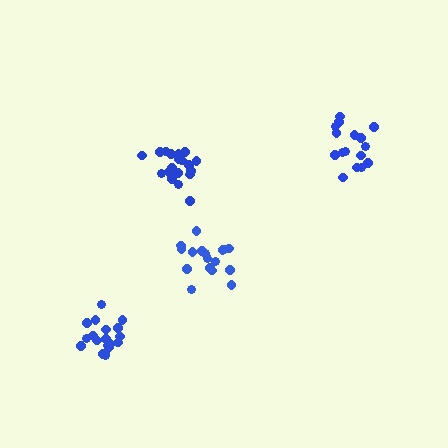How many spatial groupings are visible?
There are 4 spatial groupings.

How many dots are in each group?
Group 1: 16 dots, Group 2: 20 dots, Group 3: 19 dots, Group 4: 17 dots (72 total).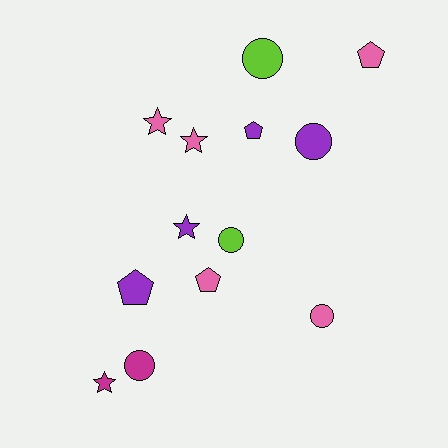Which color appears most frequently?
Pink, with 5 objects.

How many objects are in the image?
There are 13 objects.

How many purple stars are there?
There is 1 purple star.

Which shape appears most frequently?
Circle, with 5 objects.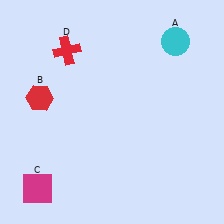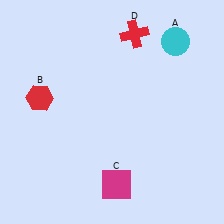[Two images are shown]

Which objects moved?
The objects that moved are: the magenta square (C), the red cross (D).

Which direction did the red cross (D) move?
The red cross (D) moved right.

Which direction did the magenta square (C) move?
The magenta square (C) moved right.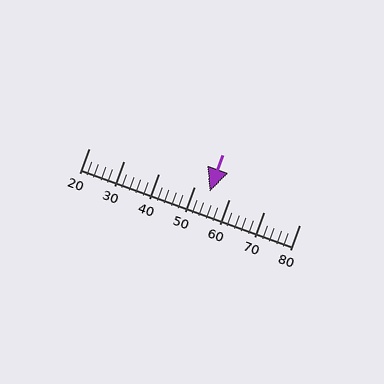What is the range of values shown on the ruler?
The ruler shows values from 20 to 80.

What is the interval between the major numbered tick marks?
The major tick marks are spaced 10 units apart.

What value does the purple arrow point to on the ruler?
The purple arrow points to approximately 54.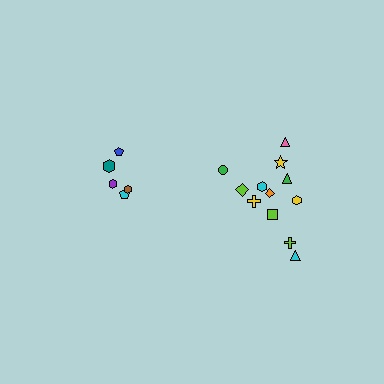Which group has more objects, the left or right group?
The right group.